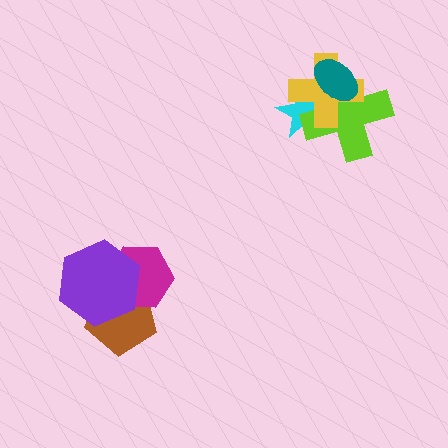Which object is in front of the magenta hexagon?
The purple hexagon is in front of the magenta hexagon.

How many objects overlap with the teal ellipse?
3 objects overlap with the teal ellipse.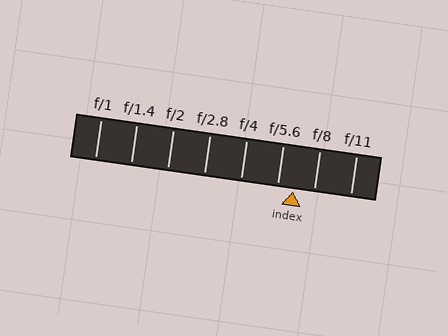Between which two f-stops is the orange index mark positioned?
The index mark is between f/5.6 and f/8.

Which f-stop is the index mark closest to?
The index mark is closest to f/5.6.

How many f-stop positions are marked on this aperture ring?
There are 8 f-stop positions marked.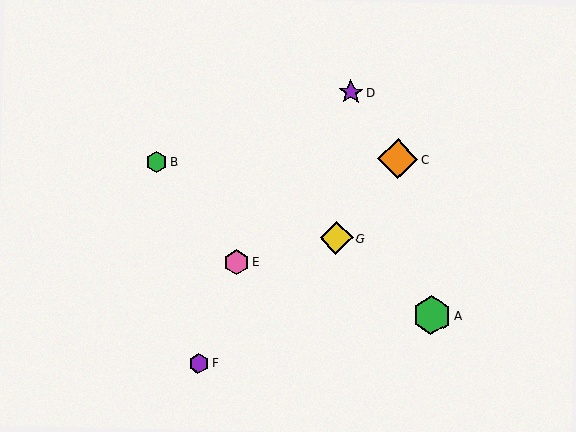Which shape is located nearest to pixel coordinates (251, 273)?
The pink hexagon (labeled E) at (237, 262) is nearest to that location.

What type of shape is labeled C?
Shape C is an orange diamond.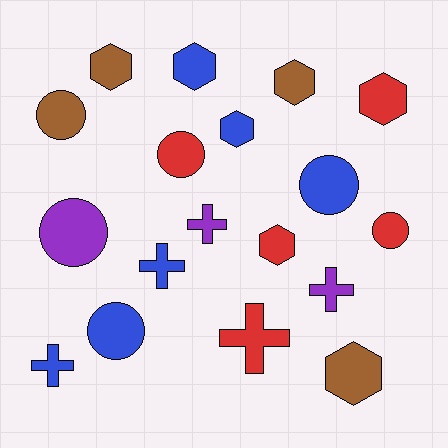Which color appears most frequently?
Blue, with 6 objects.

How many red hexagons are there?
There are 2 red hexagons.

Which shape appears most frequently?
Hexagon, with 7 objects.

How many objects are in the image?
There are 18 objects.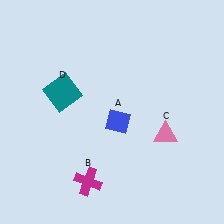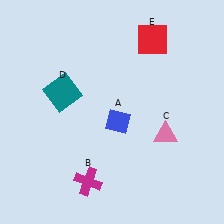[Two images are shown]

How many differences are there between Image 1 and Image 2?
There is 1 difference between the two images.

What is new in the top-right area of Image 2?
A red square (E) was added in the top-right area of Image 2.